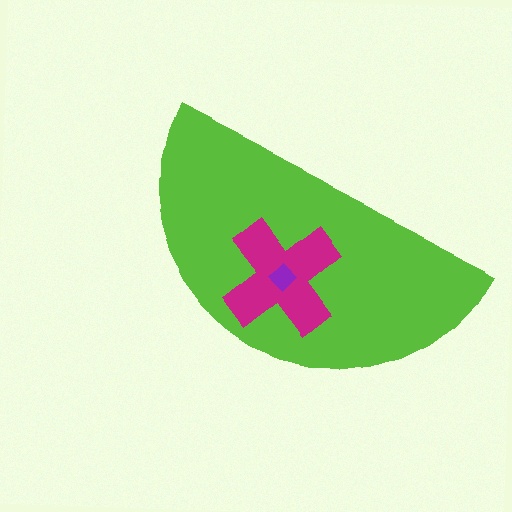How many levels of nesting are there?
3.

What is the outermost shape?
The lime semicircle.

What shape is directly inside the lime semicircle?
The magenta cross.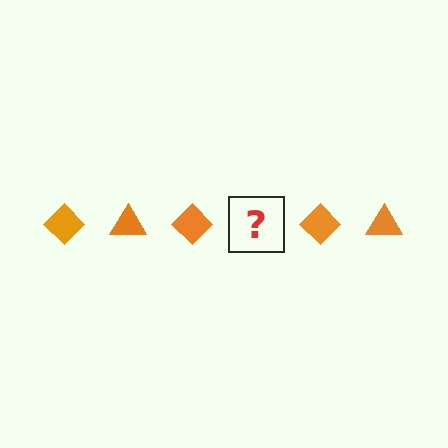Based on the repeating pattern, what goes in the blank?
The blank should be an orange triangle.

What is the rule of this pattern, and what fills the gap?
The rule is that the pattern cycles through diamond, triangle shapes in orange. The gap should be filled with an orange triangle.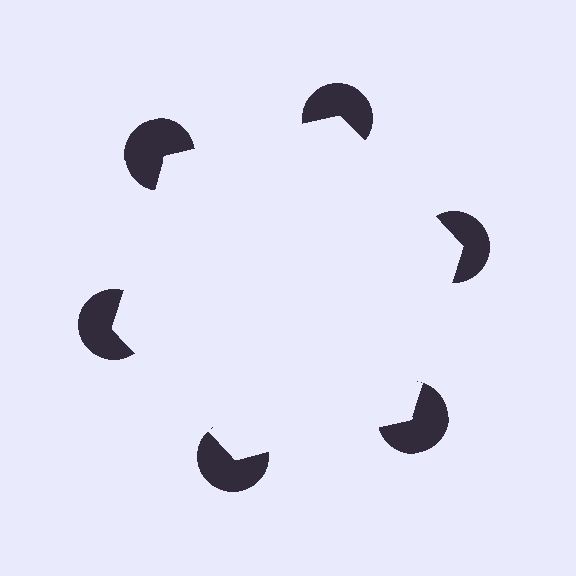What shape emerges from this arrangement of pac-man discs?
An illusory hexagon — its edges are inferred from the aligned wedge cuts in the pac-man discs, not physically drawn.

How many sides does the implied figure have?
6 sides.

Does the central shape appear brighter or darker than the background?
It typically appears slightly brighter than the background, even though no actual brightness change is drawn.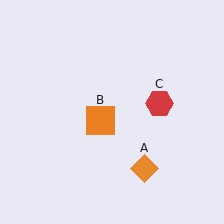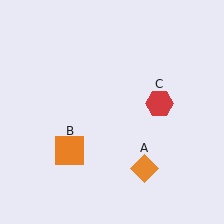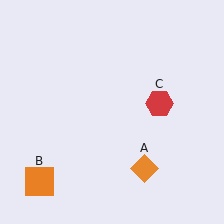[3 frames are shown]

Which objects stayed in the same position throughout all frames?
Orange diamond (object A) and red hexagon (object C) remained stationary.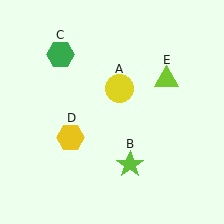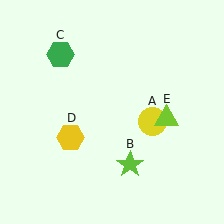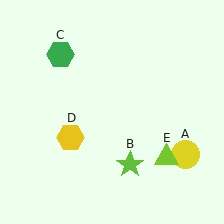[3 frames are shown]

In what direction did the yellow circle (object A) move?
The yellow circle (object A) moved down and to the right.